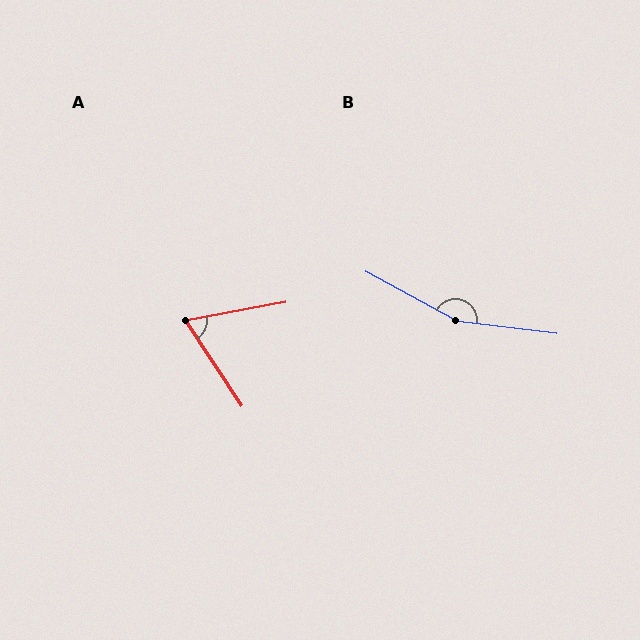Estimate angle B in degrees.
Approximately 159 degrees.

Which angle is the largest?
B, at approximately 159 degrees.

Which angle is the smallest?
A, at approximately 67 degrees.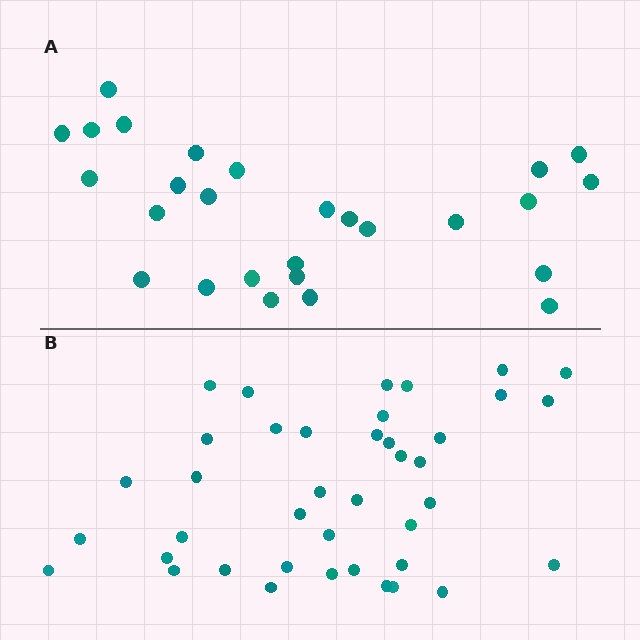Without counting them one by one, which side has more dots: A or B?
Region B (the bottom region) has more dots.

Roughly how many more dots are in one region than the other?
Region B has approximately 15 more dots than region A.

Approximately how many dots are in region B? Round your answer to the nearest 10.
About 40 dots.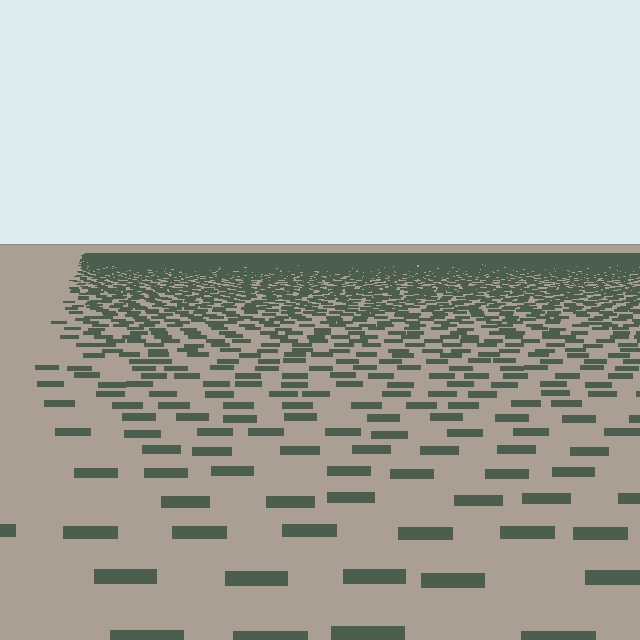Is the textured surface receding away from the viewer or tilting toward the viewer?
The surface is receding away from the viewer. Texture elements get smaller and denser toward the top.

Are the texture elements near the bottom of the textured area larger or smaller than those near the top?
Larger. Near the bottom, elements are closer to the viewer and appear at a bigger on-screen size.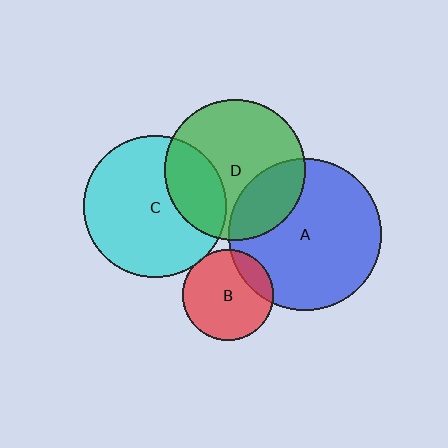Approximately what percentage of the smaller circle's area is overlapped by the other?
Approximately 5%.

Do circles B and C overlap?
Yes.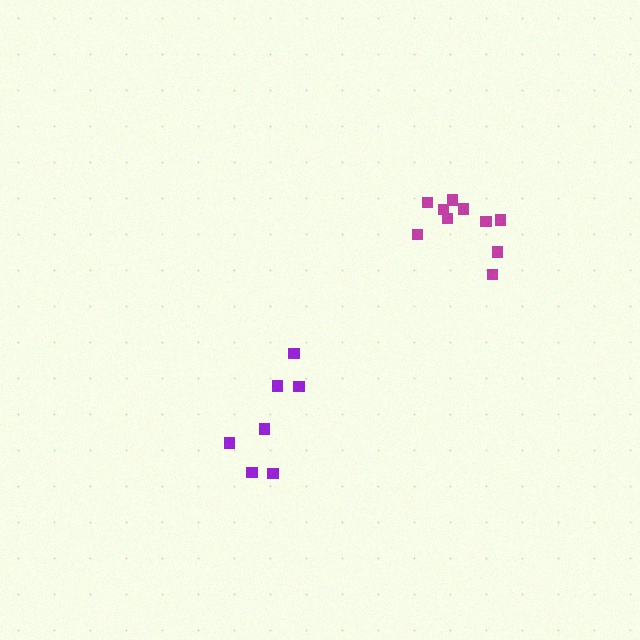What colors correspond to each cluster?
The clusters are colored: purple, magenta.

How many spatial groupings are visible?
There are 2 spatial groupings.